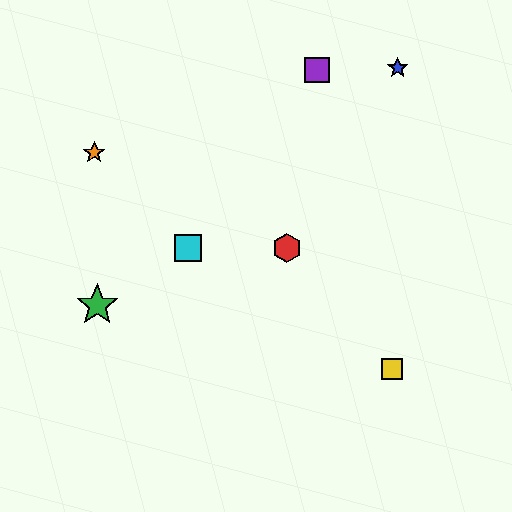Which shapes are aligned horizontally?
The red hexagon, the cyan square are aligned horizontally.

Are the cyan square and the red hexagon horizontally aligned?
Yes, both are at y≈248.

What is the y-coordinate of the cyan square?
The cyan square is at y≈248.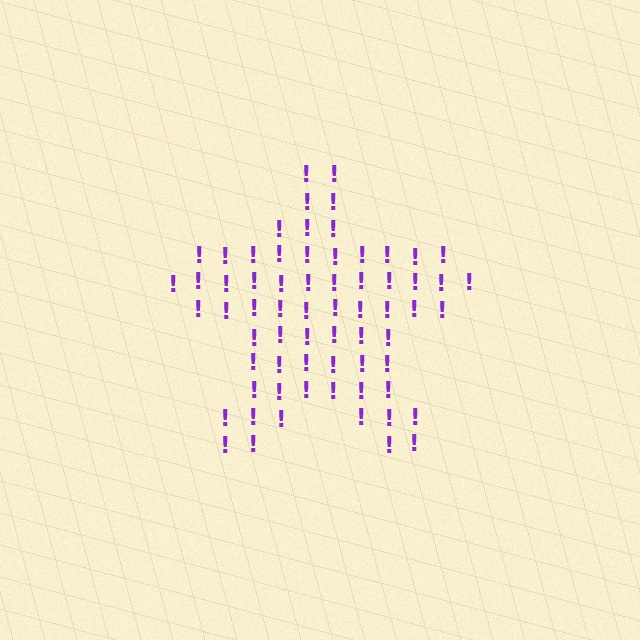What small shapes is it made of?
It is made of small exclamation marks.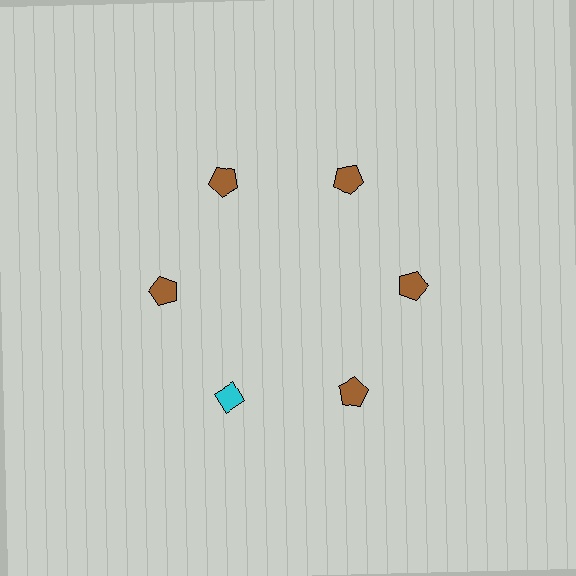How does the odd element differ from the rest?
It differs in both color (cyan instead of brown) and shape (diamond instead of pentagon).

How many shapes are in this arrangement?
There are 6 shapes arranged in a ring pattern.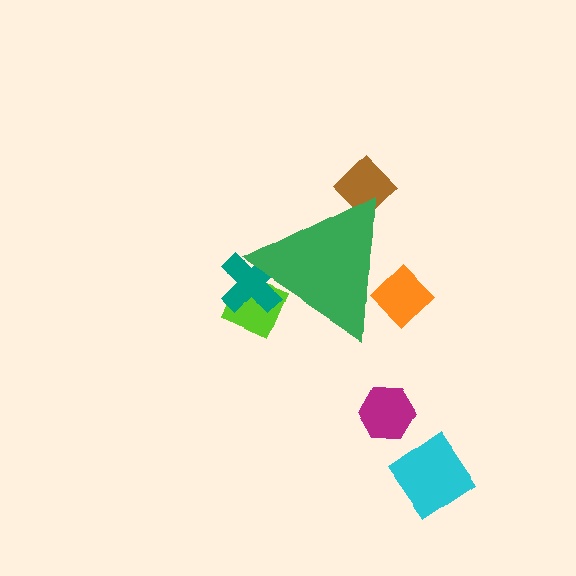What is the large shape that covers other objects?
A green triangle.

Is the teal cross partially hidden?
Yes, the teal cross is partially hidden behind the green triangle.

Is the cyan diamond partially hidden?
No, the cyan diamond is fully visible.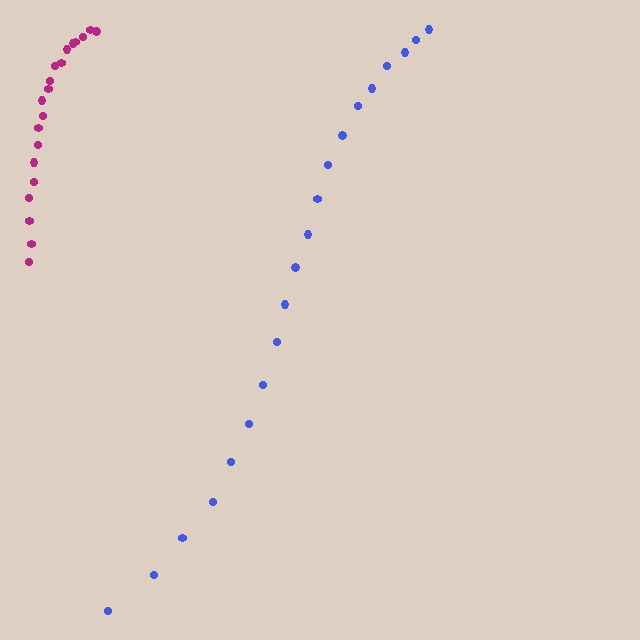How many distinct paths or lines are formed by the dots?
There are 2 distinct paths.